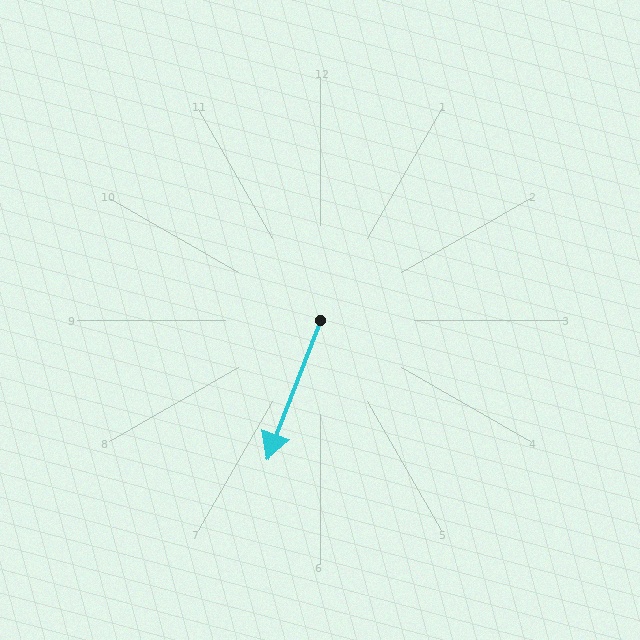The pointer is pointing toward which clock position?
Roughly 7 o'clock.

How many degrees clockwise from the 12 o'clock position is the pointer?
Approximately 201 degrees.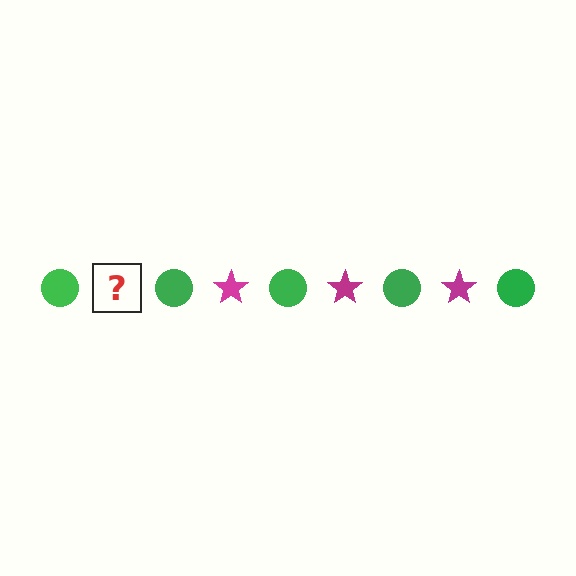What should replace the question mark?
The question mark should be replaced with a magenta star.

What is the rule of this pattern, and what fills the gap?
The rule is that the pattern alternates between green circle and magenta star. The gap should be filled with a magenta star.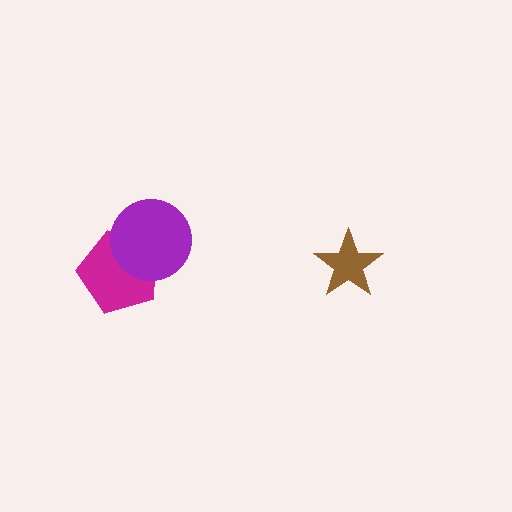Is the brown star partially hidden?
No, no other shape covers it.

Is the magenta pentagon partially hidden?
Yes, it is partially covered by another shape.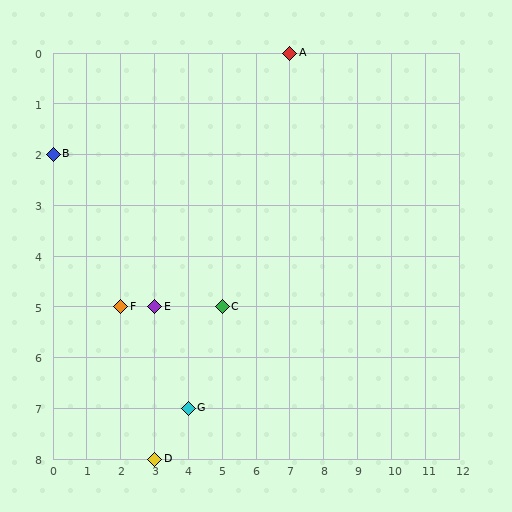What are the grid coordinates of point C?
Point C is at grid coordinates (5, 5).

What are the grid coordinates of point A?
Point A is at grid coordinates (7, 0).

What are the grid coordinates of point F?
Point F is at grid coordinates (2, 5).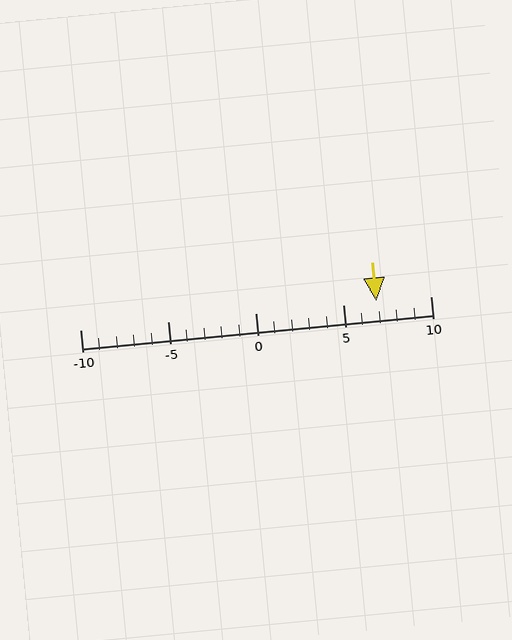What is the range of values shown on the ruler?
The ruler shows values from -10 to 10.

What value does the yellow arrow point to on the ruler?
The yellow arrow points to approximately 7.